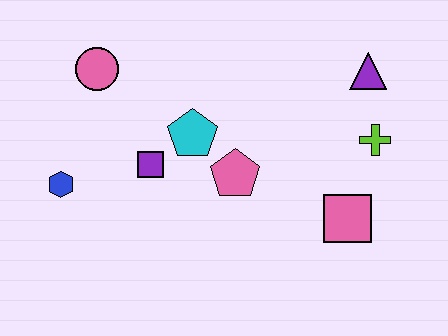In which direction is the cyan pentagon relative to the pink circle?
The cyan pentagon is to the right of the pink circle.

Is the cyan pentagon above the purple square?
Yes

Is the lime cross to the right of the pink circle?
Yes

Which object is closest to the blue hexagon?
The purple square is closest to the blue hexagon.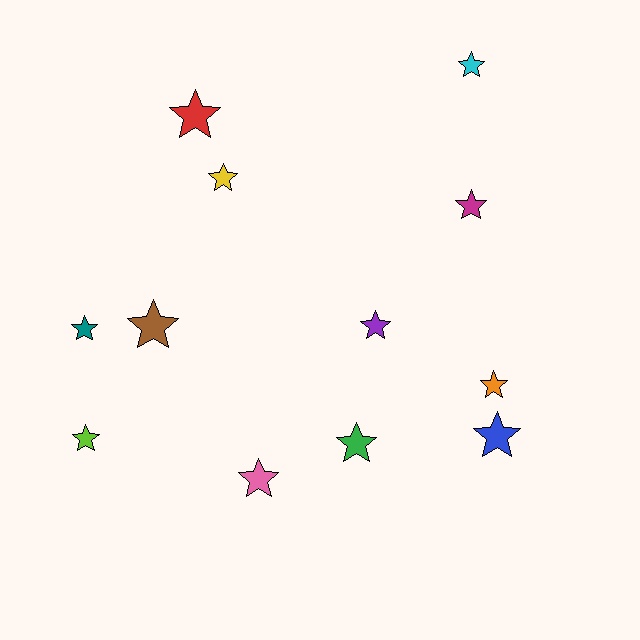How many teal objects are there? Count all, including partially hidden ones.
There is 1 teal object.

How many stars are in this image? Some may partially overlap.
There are 12 stars.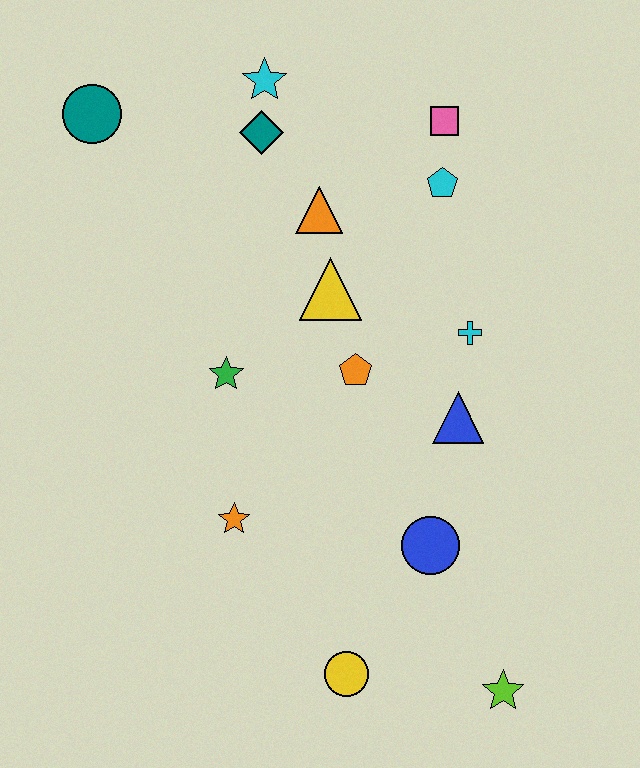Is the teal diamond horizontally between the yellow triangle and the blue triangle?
No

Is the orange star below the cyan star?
Yes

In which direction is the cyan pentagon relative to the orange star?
The cyan pentagon is above the orange star.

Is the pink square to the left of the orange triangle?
No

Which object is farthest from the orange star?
The pink square is farthest from the orange star.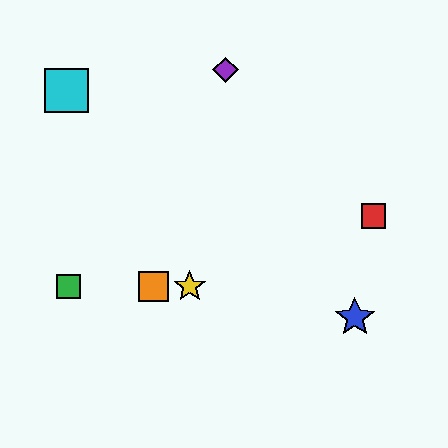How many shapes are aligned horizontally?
3 shapes (the green square, the yellow star, the orange square) are aligned horizontally.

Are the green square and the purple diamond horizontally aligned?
No, the green square is at y≈287 and the purple diamond is at y≈70.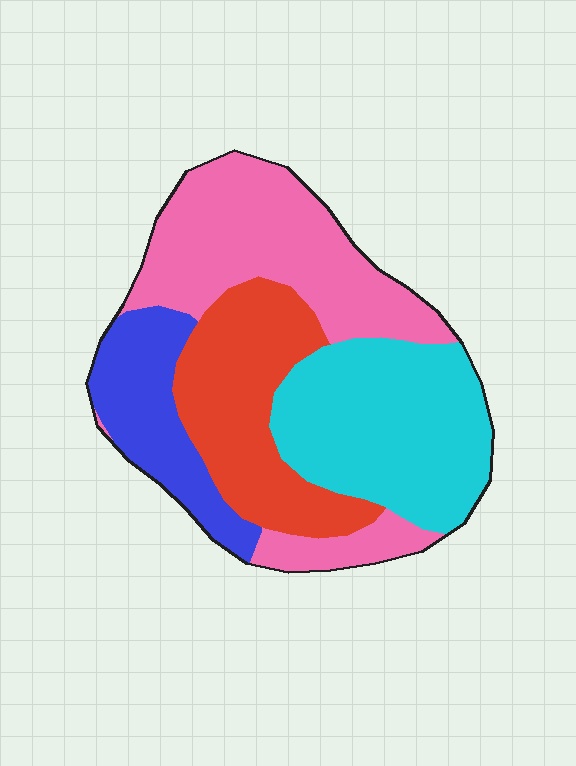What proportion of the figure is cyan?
Cyan takes up between a sixth and a third of the figure.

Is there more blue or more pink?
Pink.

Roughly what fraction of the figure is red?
Red covers about 25% of the figure.